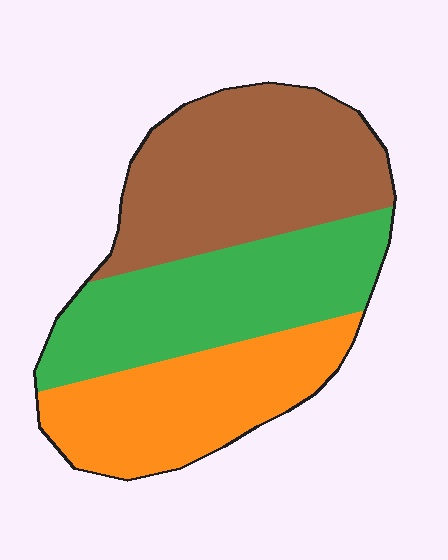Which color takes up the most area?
Brown, at roughly 40%.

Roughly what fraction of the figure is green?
Green takes up between a sixth and a third of the figure.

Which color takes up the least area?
Orange, at roughly 30%.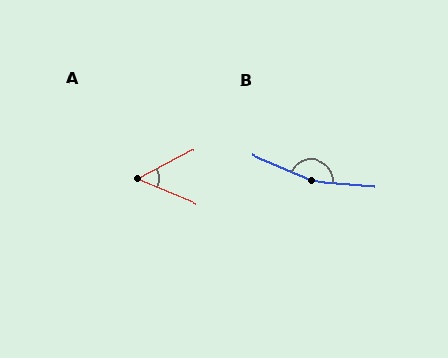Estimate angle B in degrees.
Approximately 162 degrees.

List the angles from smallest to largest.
A (50°), B (162°).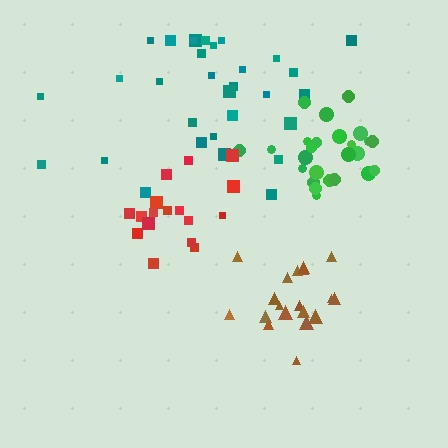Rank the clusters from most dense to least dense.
green, brown, red, teal.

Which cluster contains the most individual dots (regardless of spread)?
Teal (31).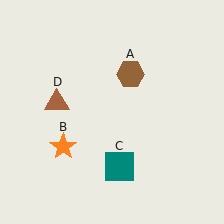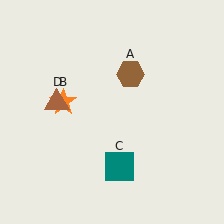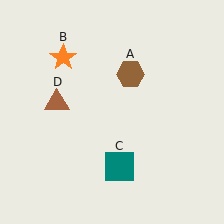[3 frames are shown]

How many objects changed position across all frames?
1 object changed position: orange star (object B).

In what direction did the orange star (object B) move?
The orange star (object B) moved up.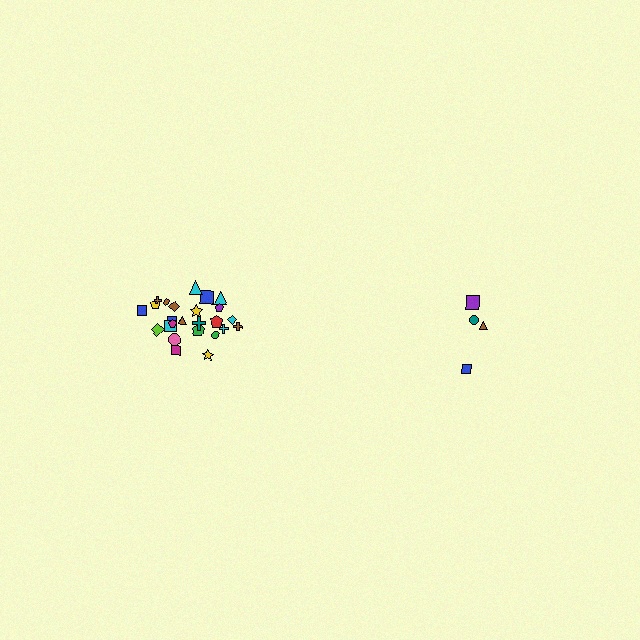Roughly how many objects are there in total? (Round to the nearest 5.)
Roughly 30 objects in total.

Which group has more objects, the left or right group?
The left group.